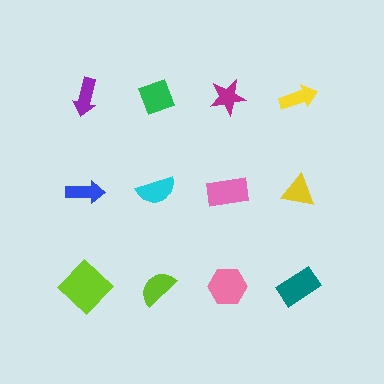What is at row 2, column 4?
A yellow triangle.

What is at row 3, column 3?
A pink hexagon.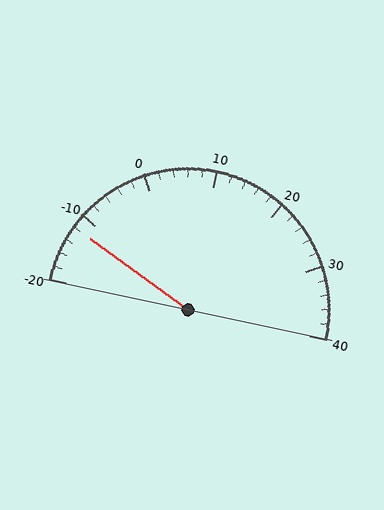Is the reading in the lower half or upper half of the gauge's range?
The reading is in the lower half of the range (-20 to 40).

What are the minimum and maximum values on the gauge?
The gauge ranges from -20 to 40.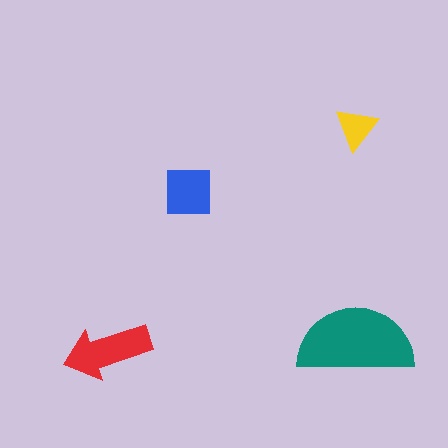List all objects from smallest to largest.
The yellow triangle, the blue square, the red arrow, the teal semicircle.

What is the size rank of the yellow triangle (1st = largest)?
4th.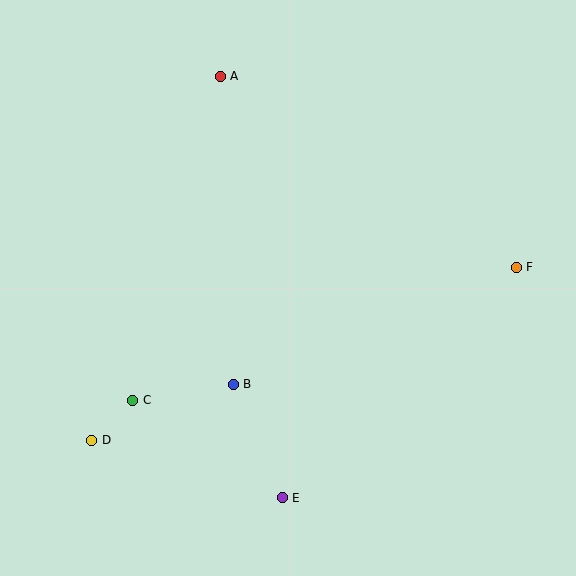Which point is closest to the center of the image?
Point B at (233, 384) is closest to the center.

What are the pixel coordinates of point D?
Point D is at (92, 440).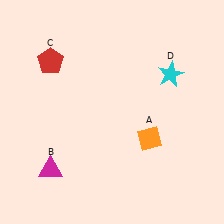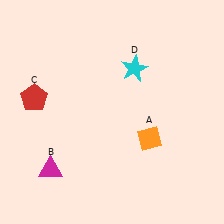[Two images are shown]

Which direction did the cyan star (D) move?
The cyan star (D) moved left.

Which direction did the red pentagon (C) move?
The red pentagon (C) moved down.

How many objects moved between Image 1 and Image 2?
2 objects moved between the two images.